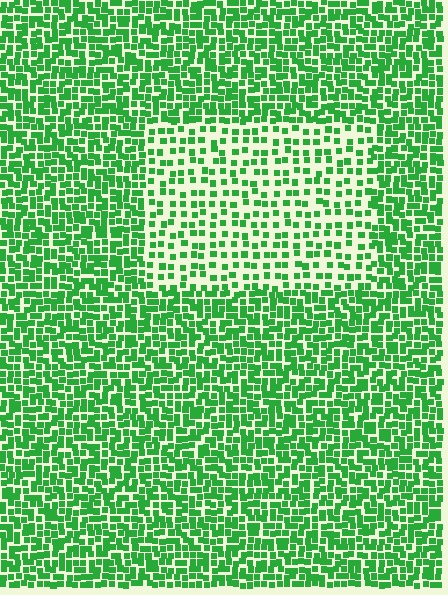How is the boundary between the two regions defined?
The boundary is defined by a change in element density (approximately 2.1x ratio). All elements are the same color, size, and shape.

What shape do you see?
I see a rectangle.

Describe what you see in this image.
The image contains small green elements arranged at two different densities. A rectangle-shaped region is visible where the elements are less densely packed than the surrounding area.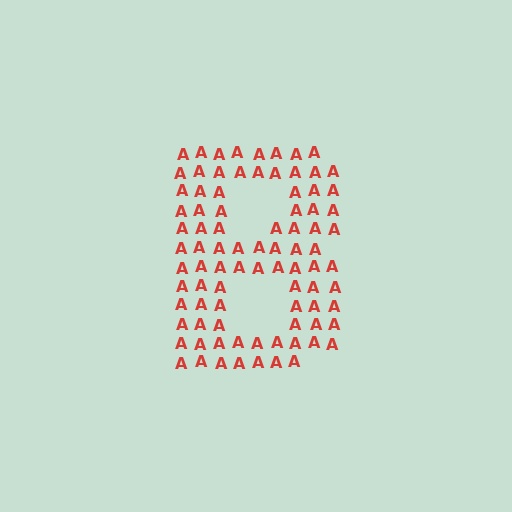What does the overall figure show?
The overall figure shows the letter B.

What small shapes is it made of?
It is made of small letter A's.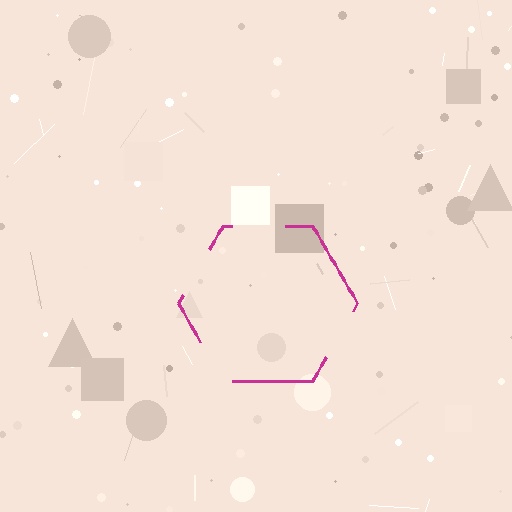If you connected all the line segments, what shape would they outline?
They would outline a hexagon.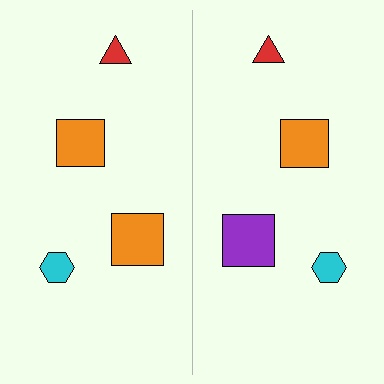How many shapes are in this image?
There are 8 shapes in this image.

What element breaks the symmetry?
The purple square on the right side breaks the symmetry — its mirror counterpart is orange.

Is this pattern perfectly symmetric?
No, the pattern is not perfectly symmetric. The purple square on the right side breaks the symmetry — its mirror counterpart is orange.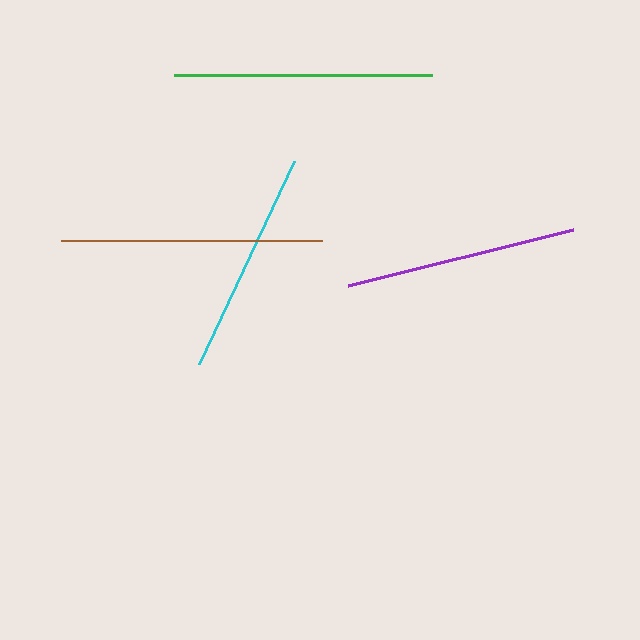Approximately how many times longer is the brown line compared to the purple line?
The brown line is approximately 1.1 times the length of the purple line.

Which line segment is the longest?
The brown line is the longest at approximately 261 pixels.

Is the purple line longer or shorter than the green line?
The green line is longer than the purple line.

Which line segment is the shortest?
The cyan line is the shortest at approximately 224 pixels.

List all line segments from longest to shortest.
From longest to shortest: brown, green, purple, cyan.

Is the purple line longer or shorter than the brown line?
The brown line is longer than the purple line.